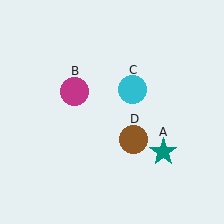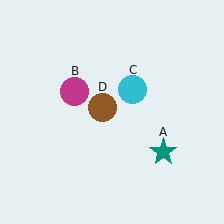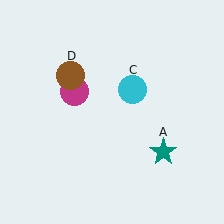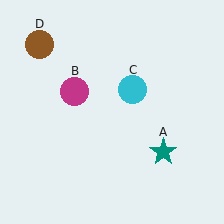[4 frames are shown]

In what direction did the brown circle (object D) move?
The brown circle (object D) moved up and to the left.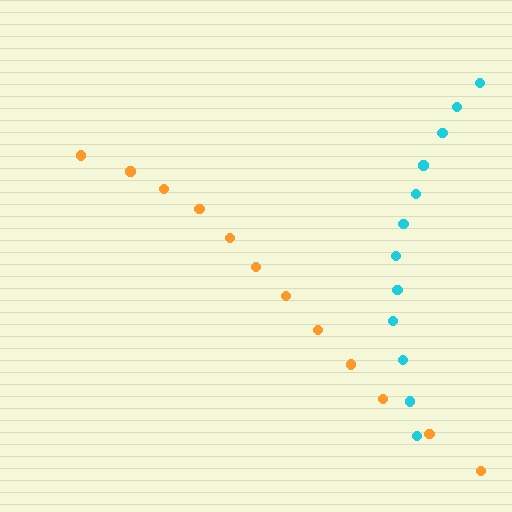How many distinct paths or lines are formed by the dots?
There are 2 distinct paths.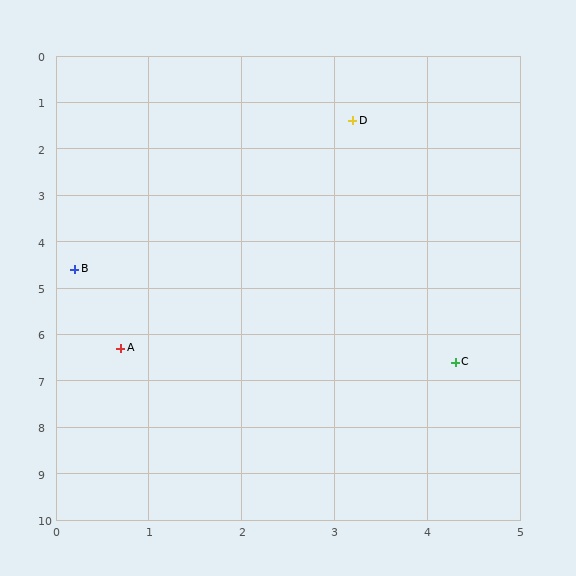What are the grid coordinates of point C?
Point C is at approximately (4.3, 6.6).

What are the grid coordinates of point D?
Point D is at approximately (3.2, 1.4).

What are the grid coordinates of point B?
Point B is at approximately (0.2, 4.6).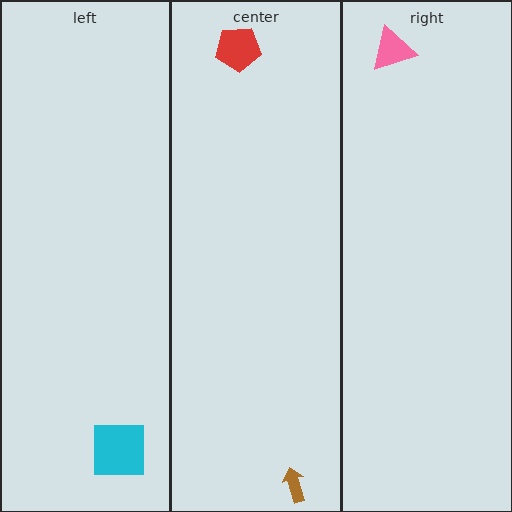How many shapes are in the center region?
2.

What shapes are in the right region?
The pink triangle.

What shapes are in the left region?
The cyan square.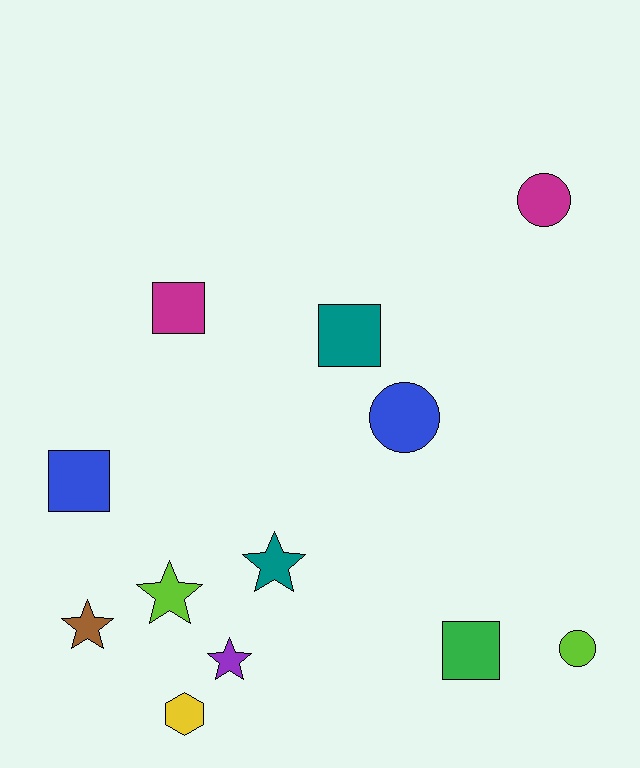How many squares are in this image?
There are 4 squares.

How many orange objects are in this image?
There are no orange objects.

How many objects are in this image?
There are 12 objects.